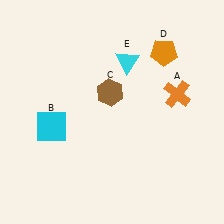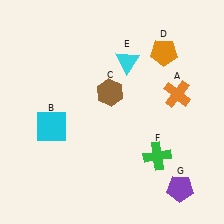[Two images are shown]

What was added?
A green cross (F), a purple pentagon (G) were added in Image 2.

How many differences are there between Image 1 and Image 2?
There are 2 differences between the two images.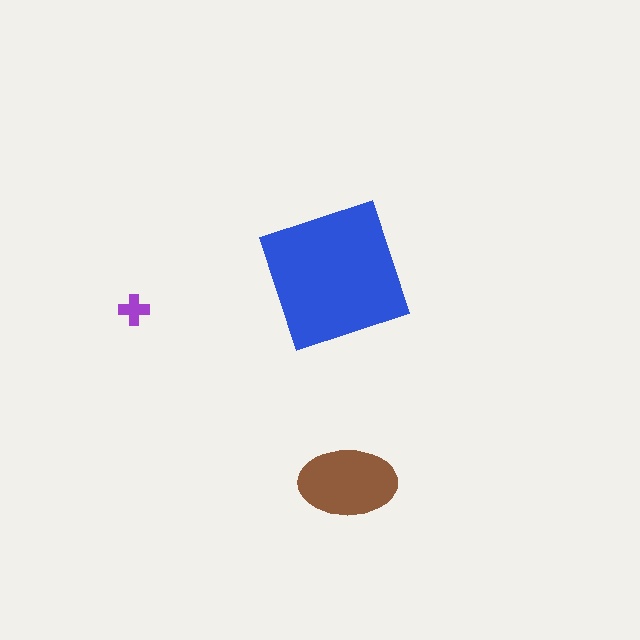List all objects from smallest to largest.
The purple cross, the brown ellipse, the blue square.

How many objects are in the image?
There are 3 objects in the image.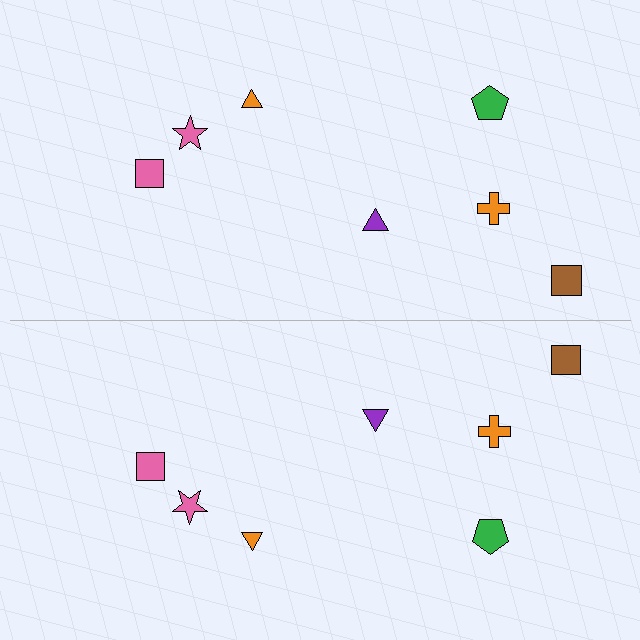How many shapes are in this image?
There are 14 shapes in this image.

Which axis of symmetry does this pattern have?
The pattern has a horizontal axis of symmetry running through the center of the image.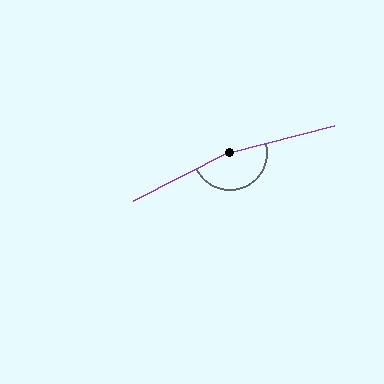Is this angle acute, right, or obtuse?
It is obtuse.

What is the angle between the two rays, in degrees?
Approximately 168 degrees.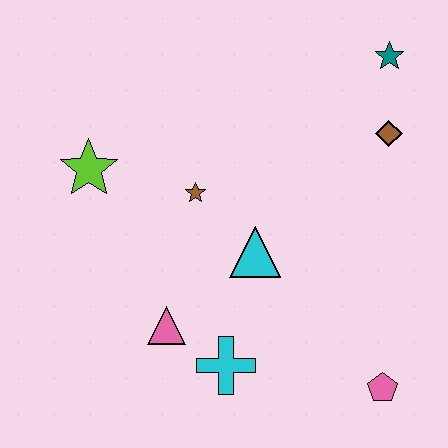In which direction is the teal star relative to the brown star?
The teal star is to the right of the brown star.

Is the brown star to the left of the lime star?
No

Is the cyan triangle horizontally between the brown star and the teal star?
Yes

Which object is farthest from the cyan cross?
The teal star is farthest from the cyan cross.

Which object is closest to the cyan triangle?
The brown star is closest to the cyan triangle.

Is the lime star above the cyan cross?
Yes